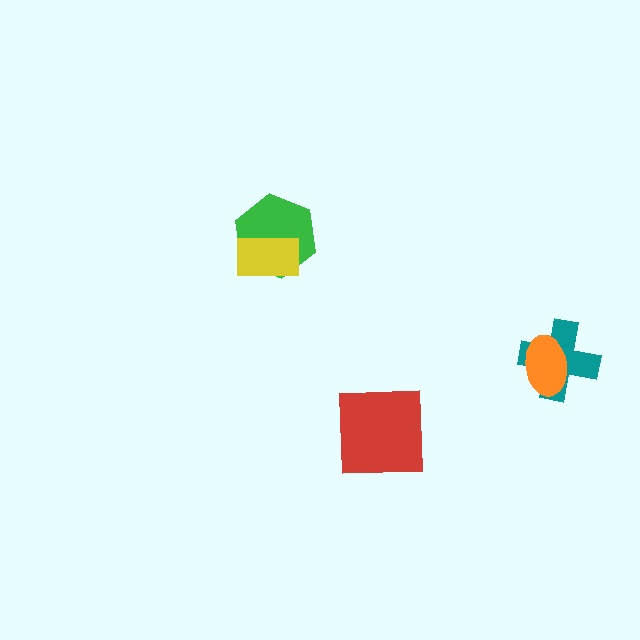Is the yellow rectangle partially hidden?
No, no other shape covers it.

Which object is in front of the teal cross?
The orange ellipse is in front of the teal cross.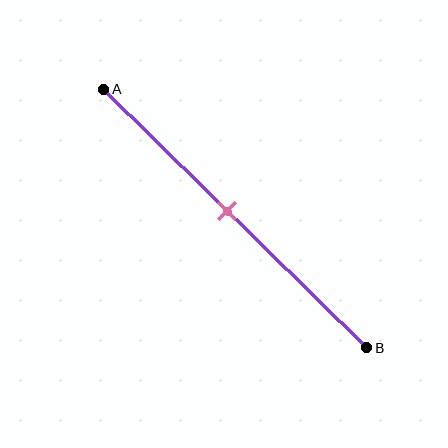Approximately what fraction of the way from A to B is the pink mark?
The pink mark is approximately 45% of the way from A to B.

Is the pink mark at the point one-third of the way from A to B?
No, the mark is at about 45% from A, not at the 33% one-third point.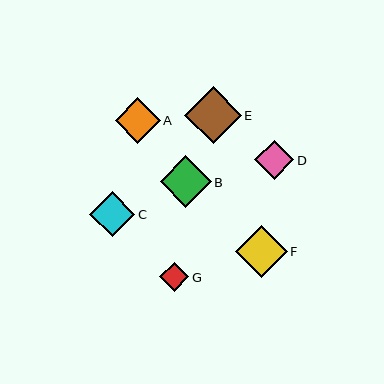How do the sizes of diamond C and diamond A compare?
Diamond C and diamond A are approximately the same size.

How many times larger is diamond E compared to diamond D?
Diamond E is approximately 1.4 times the size of diamond D.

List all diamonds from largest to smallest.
From largest to smallest: E, F, B, C, A, D, G.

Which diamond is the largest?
Diamond E is the largest with a size of approximately 56 pixels.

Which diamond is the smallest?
Diamond G is the smallest with a size of approximately 30 pixels.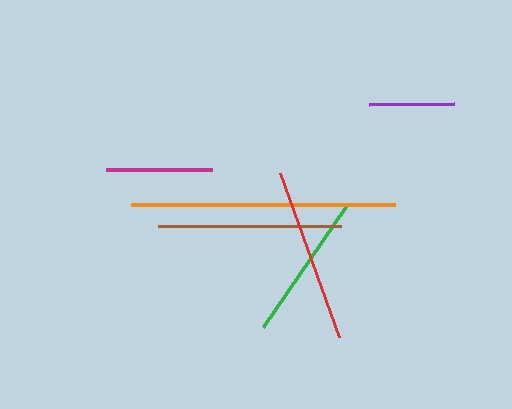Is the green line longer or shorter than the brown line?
The brown line is longer than the green line.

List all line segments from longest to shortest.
From longest to shortest: orange, brown, red, green, magenta, purple.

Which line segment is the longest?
The orange line is the longest at approximately 264 pixels.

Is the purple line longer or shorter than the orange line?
The orange line is longer than the purple line.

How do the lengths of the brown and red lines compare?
The brown and red lines are approximately the same length.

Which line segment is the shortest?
The purple line is the shortest at approximately 85 pixels.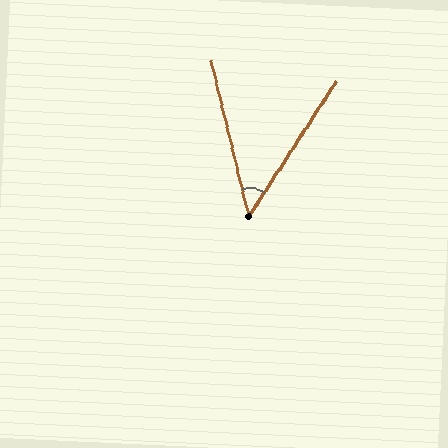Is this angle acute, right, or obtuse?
It is acute.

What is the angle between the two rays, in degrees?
Approximately 47 degrees.